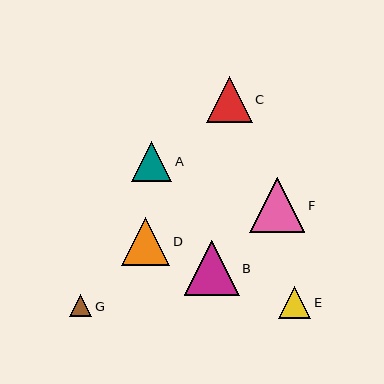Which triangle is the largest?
Triangle B is the largest with a size of approximately 55 pixels.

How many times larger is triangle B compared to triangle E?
Triangle B is approximately 1.7 times the size of triangle E.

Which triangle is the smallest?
Triangle G is the smallest with a size of approximately 22 pixels.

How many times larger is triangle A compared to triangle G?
Triangle A is approximately 1.8 times the size of triangle G.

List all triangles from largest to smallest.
From largest to smallest: B, F, D, C, A, E, G.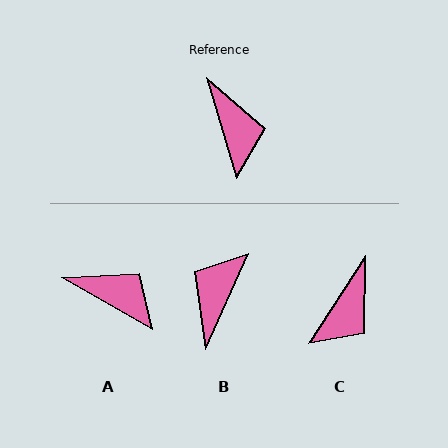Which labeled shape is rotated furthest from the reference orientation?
B, about 139 degrees away.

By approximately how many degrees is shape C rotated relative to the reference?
Approximately 49 degrees clockwise.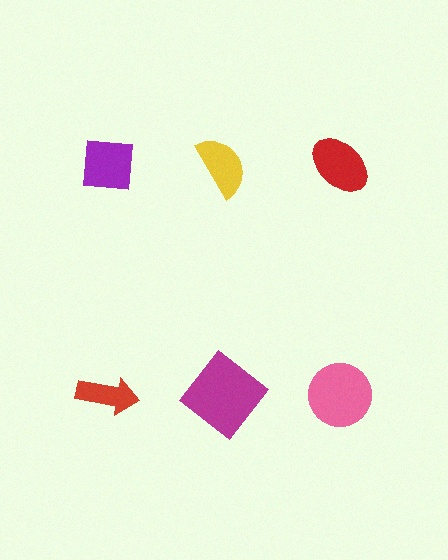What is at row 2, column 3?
A pink circle.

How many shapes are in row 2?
3 shapes.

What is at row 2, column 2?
A magenta diamond.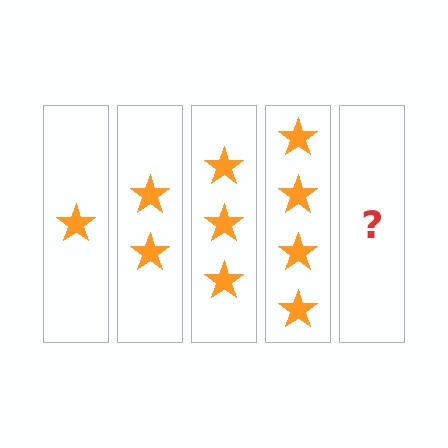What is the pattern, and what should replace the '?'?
The pattern is that each step adds one more star. The '?' should be 5 stars.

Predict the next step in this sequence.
The next step is 5 stars.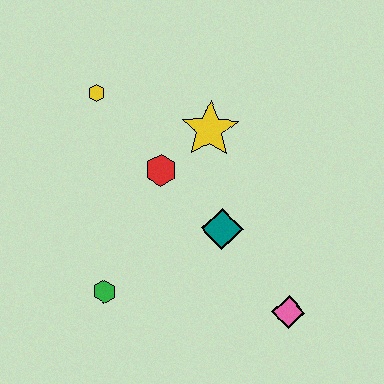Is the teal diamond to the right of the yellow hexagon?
Yes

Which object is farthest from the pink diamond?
The yellow hexagon is farthest from the pink diamond.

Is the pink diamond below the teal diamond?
Yes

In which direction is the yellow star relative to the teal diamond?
The yellow star is above the teal diamond.